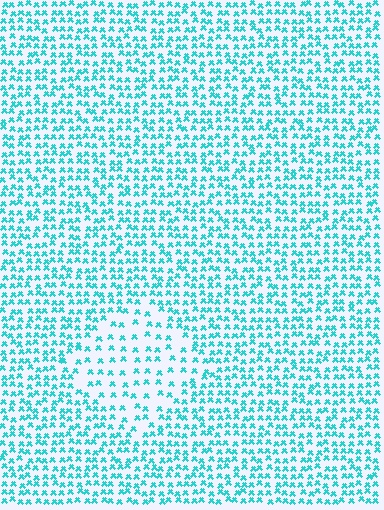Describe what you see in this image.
The image contains small cyan elements arranged at two different densities. A diamond-shaped region is visible where the elements are less densely packed than the surrounding area.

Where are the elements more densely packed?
The elements are more densely packed outside the diamond boundary.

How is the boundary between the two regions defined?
The boundary is defined by a change in element density (approximately 2.0x ratio). All elements are the same color, size, and shape.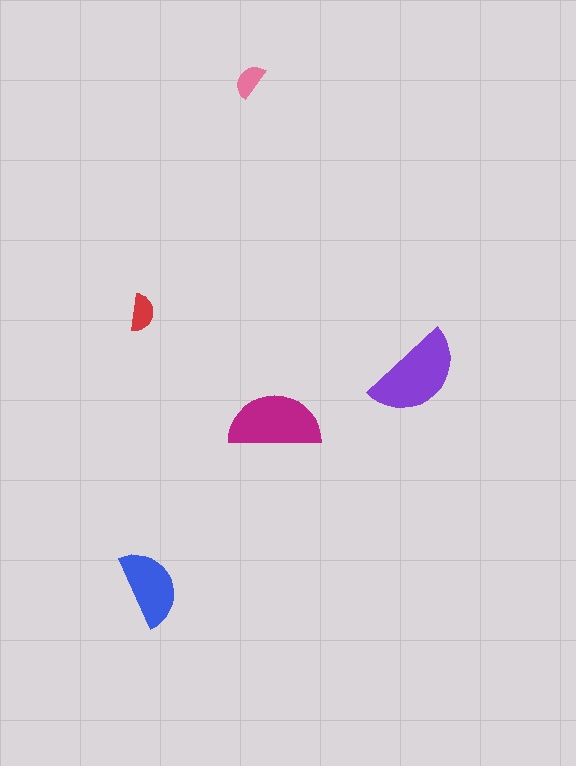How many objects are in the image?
There are 5 objects in the image.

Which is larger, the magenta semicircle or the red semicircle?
The magenta one.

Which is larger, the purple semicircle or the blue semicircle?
The purple one.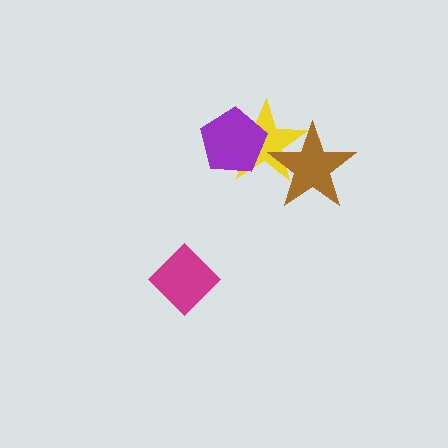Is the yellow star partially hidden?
Yes, it is partially covered by another shape.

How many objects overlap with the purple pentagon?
1 object overlaps with the purple pentagon.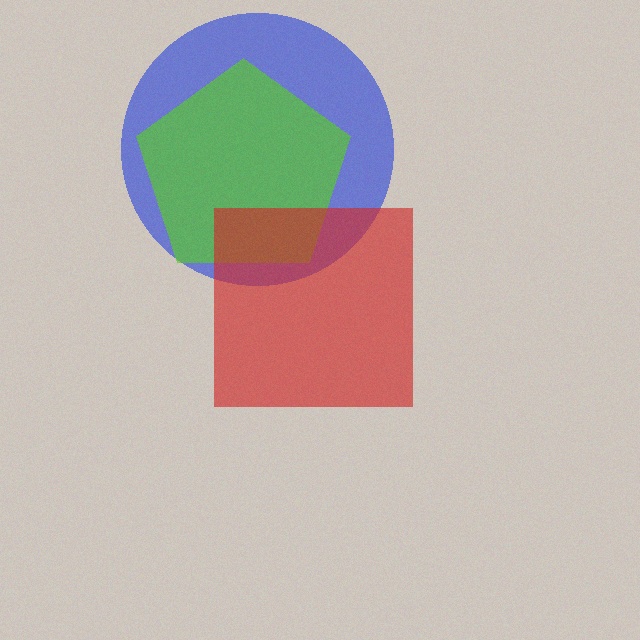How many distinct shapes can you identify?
There are 3 distinct shapes: a blue circle, a lime pentagon, a red square.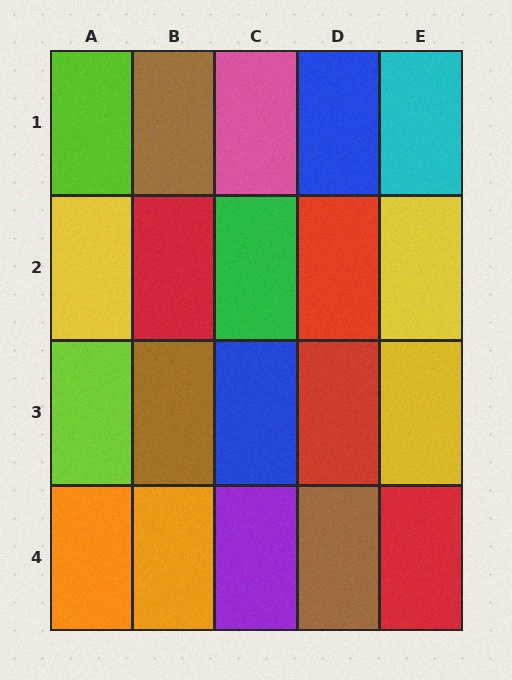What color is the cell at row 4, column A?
Orange.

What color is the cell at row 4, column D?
Brown.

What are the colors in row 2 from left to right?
Yellow, red, green, red, yellow.